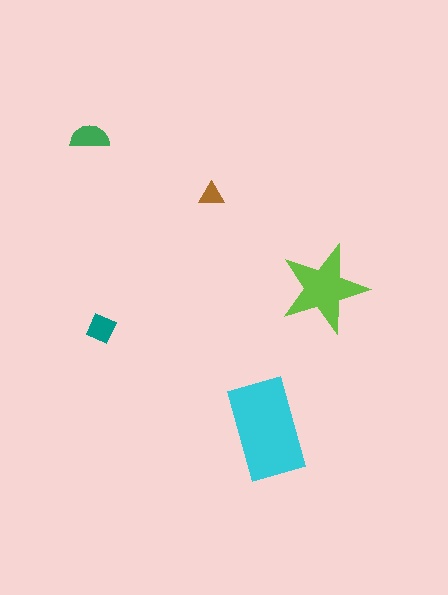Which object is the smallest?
The brown triangle.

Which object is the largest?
The cyan rectangle.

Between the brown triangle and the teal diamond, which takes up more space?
The teal diamond.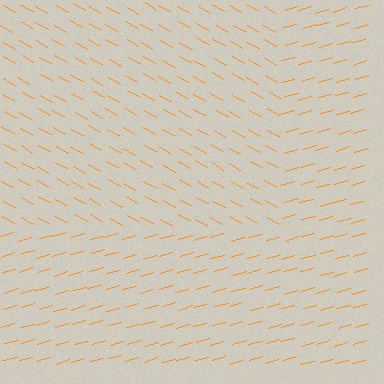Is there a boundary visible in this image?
Yes, there is a texture boundary formed by a change in line orientation.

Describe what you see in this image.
The image is filled with small orange line segments. A rectangle region in the image has lines oriented differently from the surrounding lines, creating a visible texture boundary.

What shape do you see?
I see a rectangle.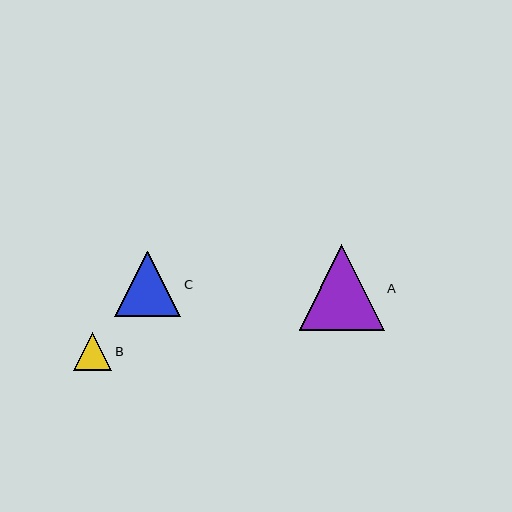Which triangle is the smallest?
Triangle B is the smallest with a size of approximately 38 pixels.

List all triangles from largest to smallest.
From largest to smallest: A, C, B.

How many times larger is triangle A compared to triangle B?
Triangle A is approximately 2.2 times the size of triangle B.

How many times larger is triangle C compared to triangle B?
Triangle C is approximately 1.7 times the size of triangle B.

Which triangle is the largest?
Triangle A is the largest with a size of approximately 85 pixels.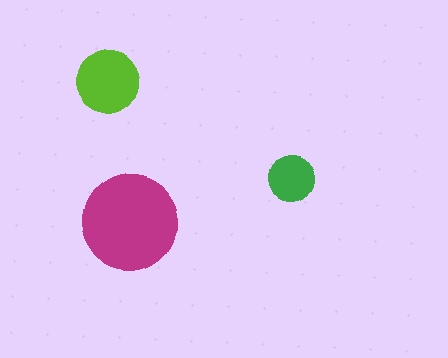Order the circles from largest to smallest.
the magenta one, the lime one, the green one.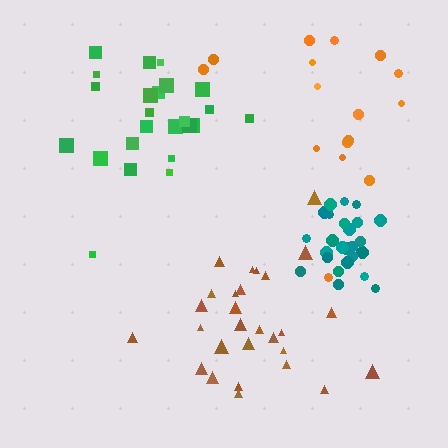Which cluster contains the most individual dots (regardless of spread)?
Brown (28).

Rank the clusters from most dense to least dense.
teal, brown, green, orange.